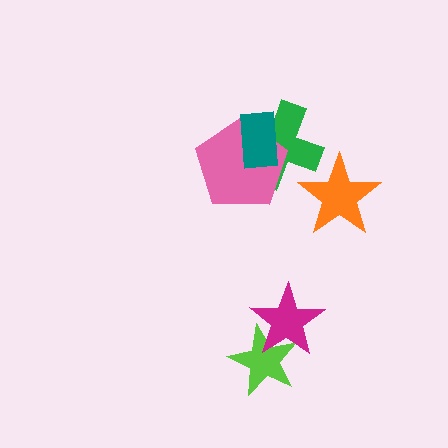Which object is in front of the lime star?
The magenta star is in front of the lime star.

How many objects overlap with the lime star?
1 object overlaps with the lime star.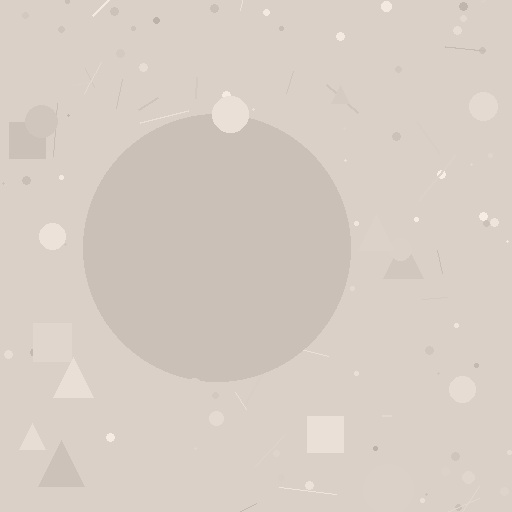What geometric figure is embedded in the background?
A circle is embedded in the background.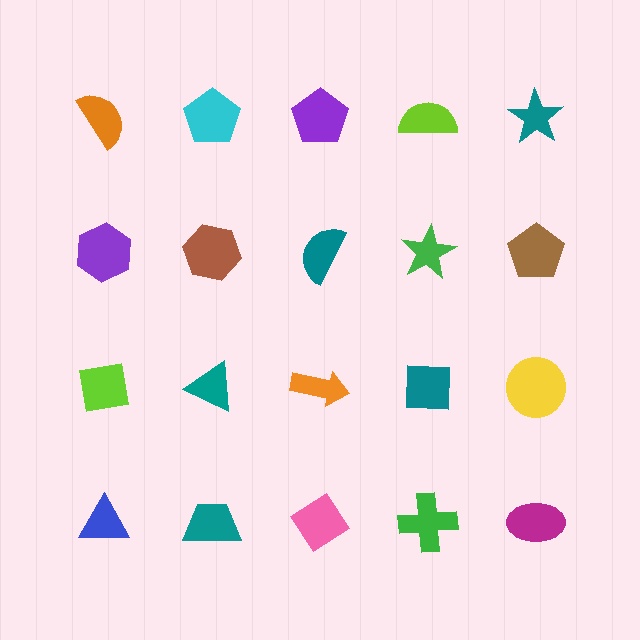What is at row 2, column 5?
A brown pentagon.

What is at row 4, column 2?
A teal trapezoid.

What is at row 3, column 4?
A teal square.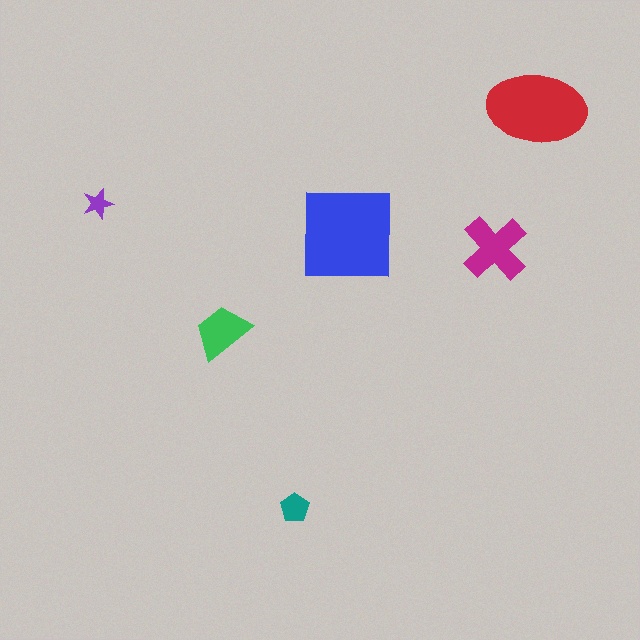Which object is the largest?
The blue square.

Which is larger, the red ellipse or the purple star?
The red ellipse.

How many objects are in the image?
There are 6 objects in the image.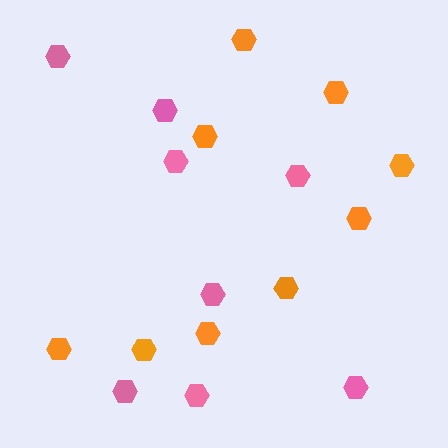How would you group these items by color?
There are 2 groups: one group of orange hexagons (9) and one group of pink hexagons (8).